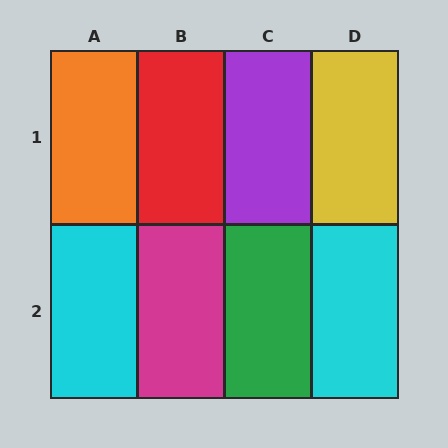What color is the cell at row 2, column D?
Cyan.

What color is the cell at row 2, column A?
Cyan.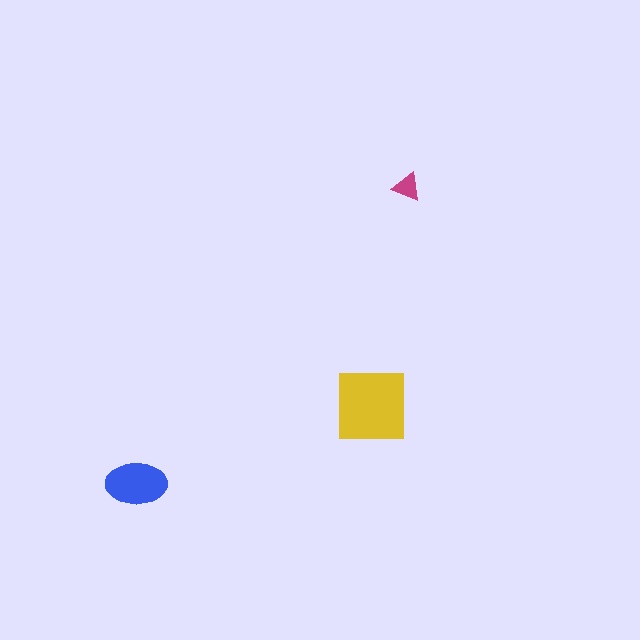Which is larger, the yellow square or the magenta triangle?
The yellow square.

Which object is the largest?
The yellow square.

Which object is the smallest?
The magenta triangle.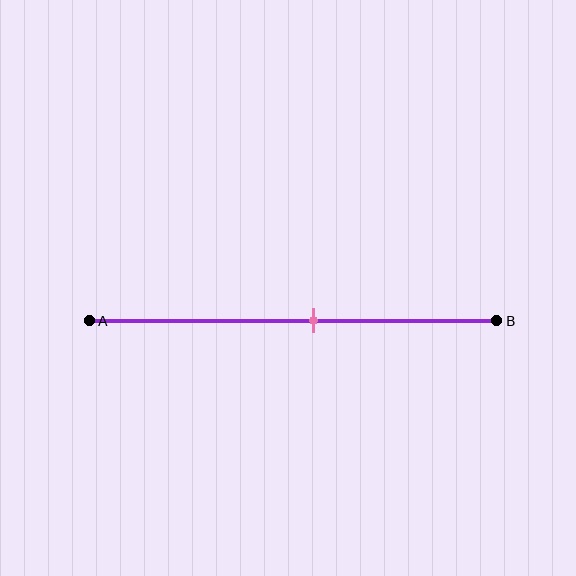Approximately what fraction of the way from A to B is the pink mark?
The pink mark is approximately 55% of the way from A to B.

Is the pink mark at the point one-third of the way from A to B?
No, the mark is at about 55% from A, not at the 33% one-third point.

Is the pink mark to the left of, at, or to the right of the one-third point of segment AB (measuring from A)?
The pink mark is to the right of the one-third point of segment AB.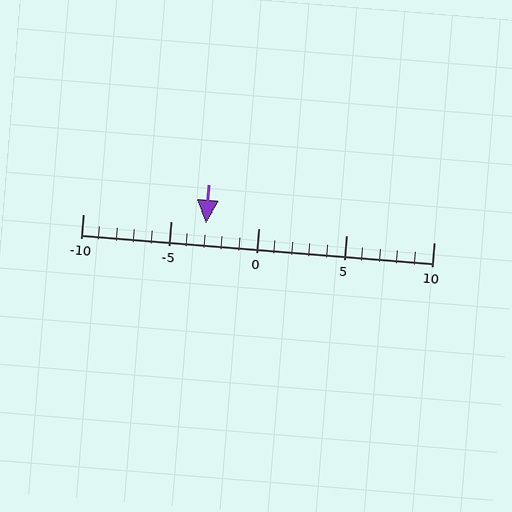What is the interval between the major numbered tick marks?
The major tick marks are spaced 5 units apart.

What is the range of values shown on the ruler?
The ruler shows values from -10 to 10.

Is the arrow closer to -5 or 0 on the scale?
The arrow is closer to -5.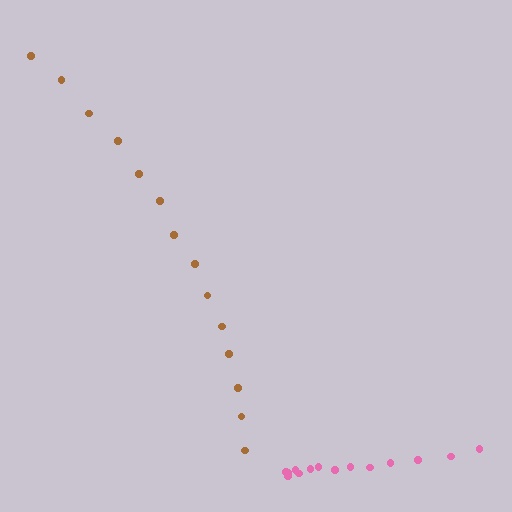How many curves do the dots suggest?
There are 2 distinct paths.